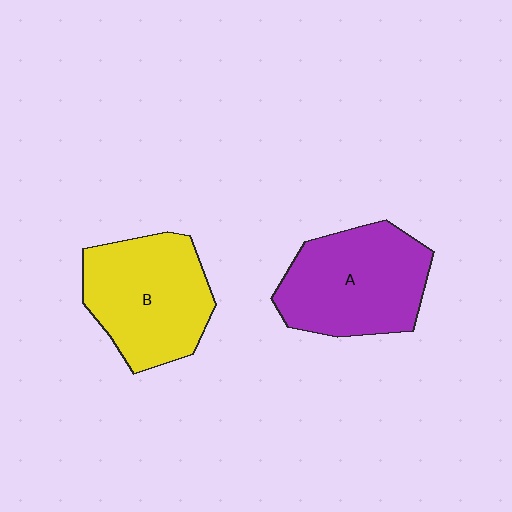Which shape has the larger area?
Shape A (purple).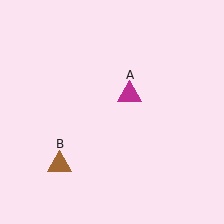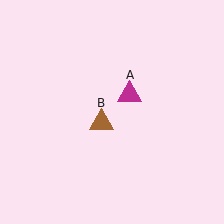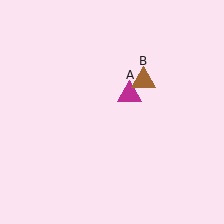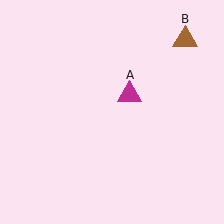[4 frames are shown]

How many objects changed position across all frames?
1 object changed position: brown triangle (object B).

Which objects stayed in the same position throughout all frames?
Magenta triangle (object A) remained stationary.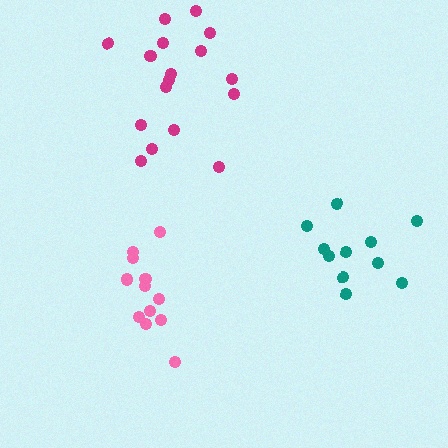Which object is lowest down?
The pink cluster is bottommost.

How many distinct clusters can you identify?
There are 3 distinct clusters.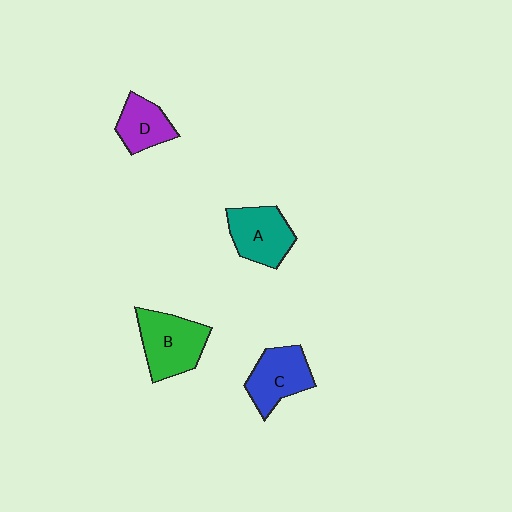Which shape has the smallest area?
Shape D (purple).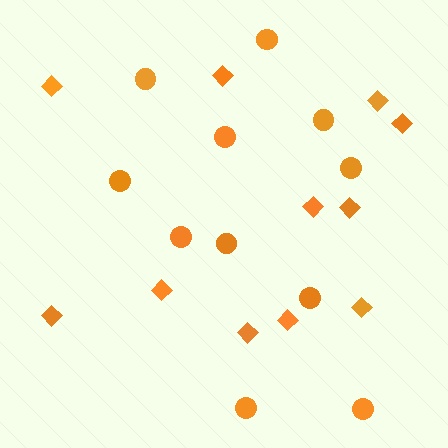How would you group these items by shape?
There are 2 groups: one group of circles (11) and one group of diamonds (11).